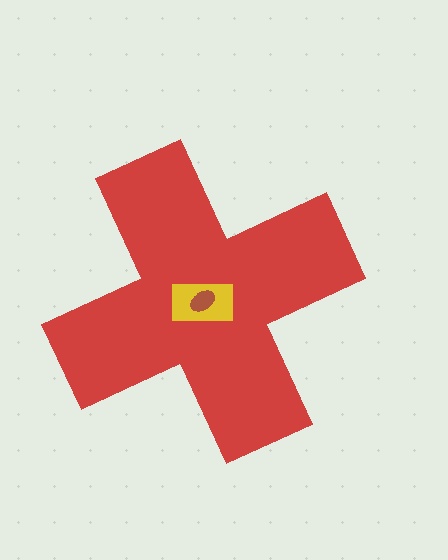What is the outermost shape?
The red cross.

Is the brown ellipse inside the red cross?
Yes.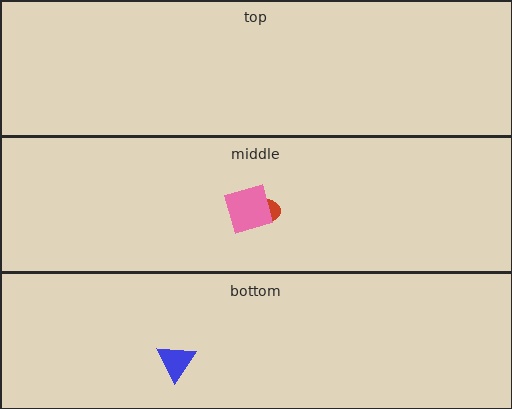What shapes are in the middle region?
The red ellipse, the pink square.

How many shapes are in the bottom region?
1.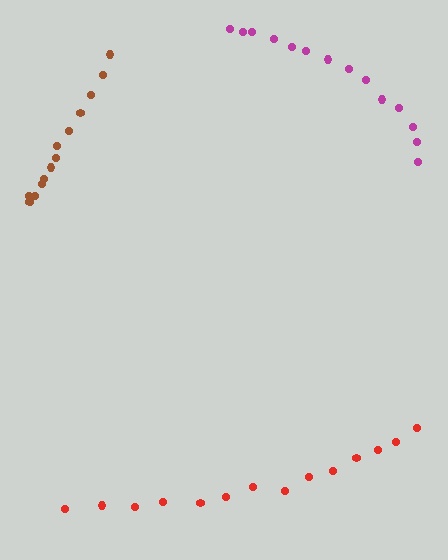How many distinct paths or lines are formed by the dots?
There are 3 distinct paths.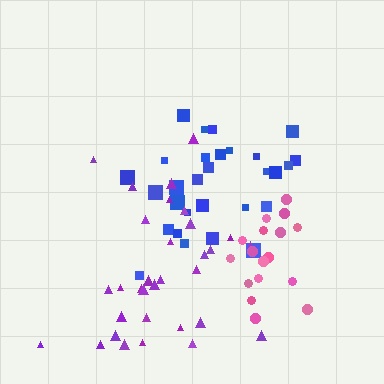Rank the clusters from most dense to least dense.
pink, blue, purple.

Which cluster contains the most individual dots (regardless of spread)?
Purple (32).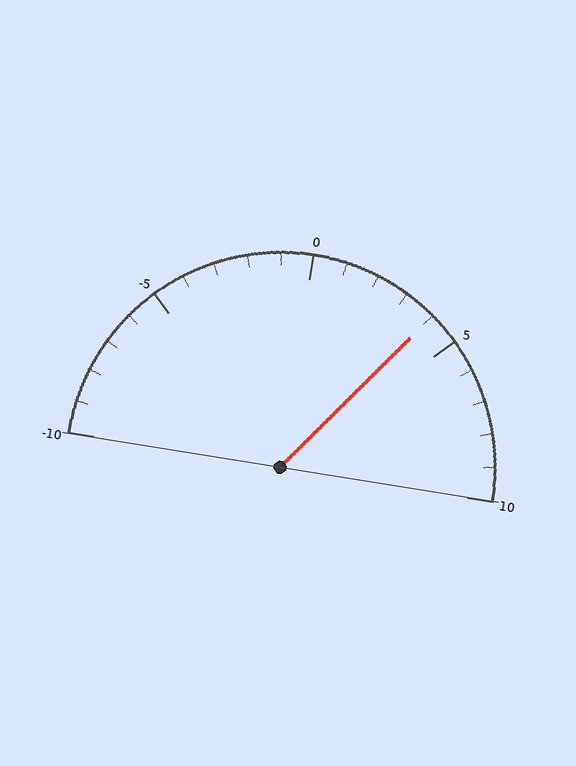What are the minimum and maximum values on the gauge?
The gauge ranges from -10 to 10.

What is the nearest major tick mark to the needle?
The nearest major tick mark is 5.